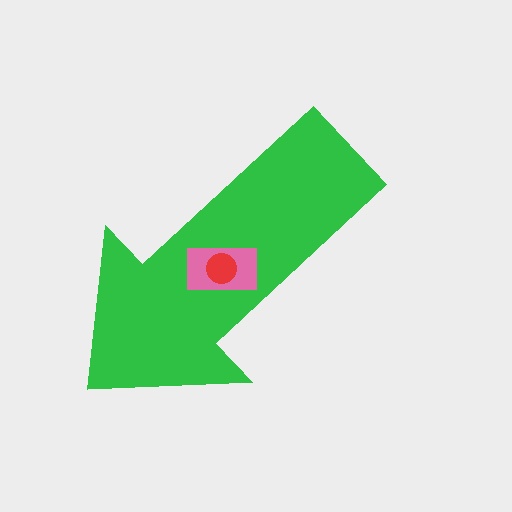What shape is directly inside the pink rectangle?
The red circle.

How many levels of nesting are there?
3.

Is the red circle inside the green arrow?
Yes.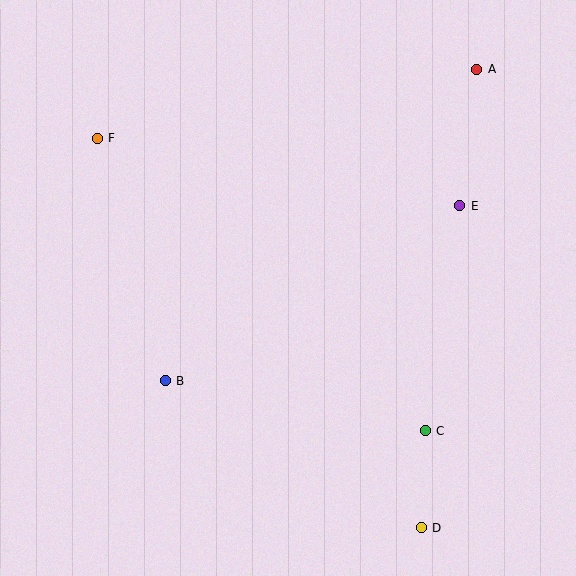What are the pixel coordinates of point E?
Point E is at (460, 206).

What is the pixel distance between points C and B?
The distance between C and B is 265 pixels.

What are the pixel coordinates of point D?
Point D is at (421, 528).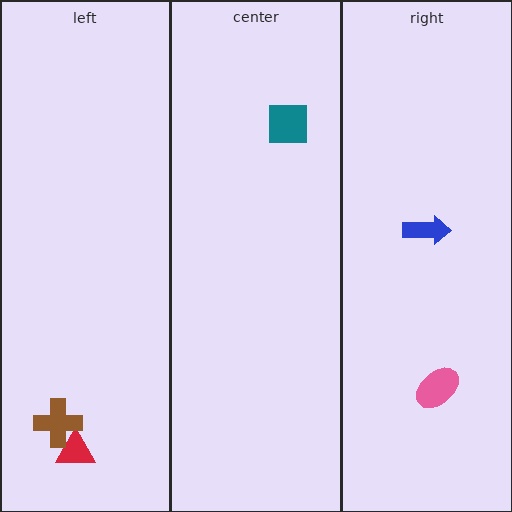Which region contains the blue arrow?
The right region.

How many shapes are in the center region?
1.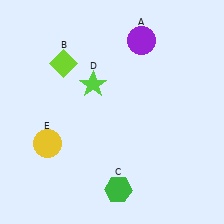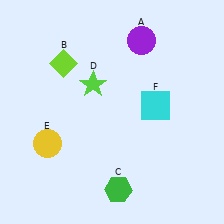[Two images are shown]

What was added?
A cyan square (F) was added in Image 2.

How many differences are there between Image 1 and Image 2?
There is 1 difference between the two images.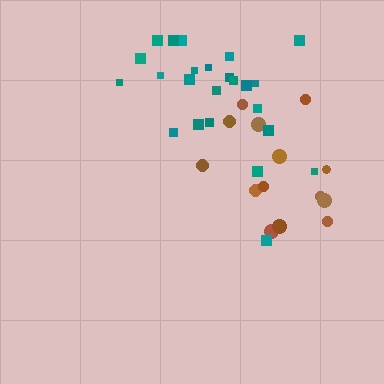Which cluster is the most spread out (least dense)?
Teal.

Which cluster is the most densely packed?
Brown.